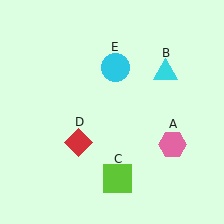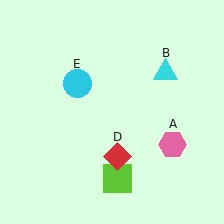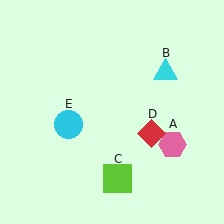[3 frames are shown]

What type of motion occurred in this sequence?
The red diamond (object D), cyan circle (object E) rotated counterclockwise around the center of the scene.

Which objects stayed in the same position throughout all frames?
Pink hexagon (object A) and cyan triangle (object B) and lime square (object C) remained stationary.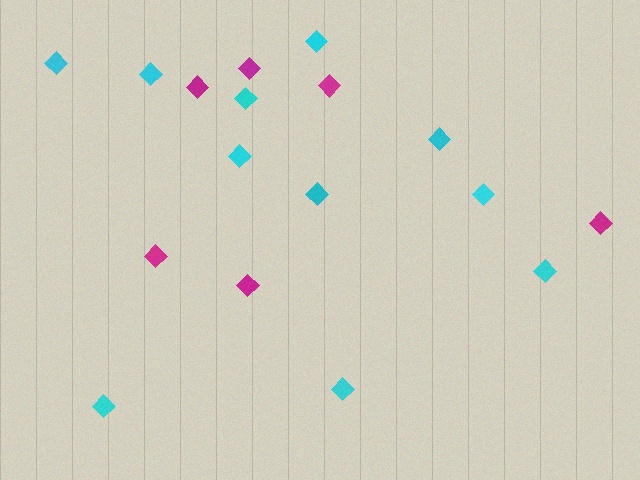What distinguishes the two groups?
There are 2 groups: one group of cyan diamonds (11) and one group of magenta diamonds (6).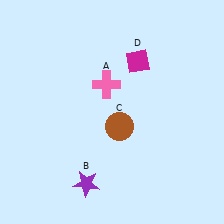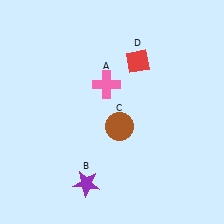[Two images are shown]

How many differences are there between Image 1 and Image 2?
There is 1 difference between the two images.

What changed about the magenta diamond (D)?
In Image 1, D is magenta. In Image 2, it changed to red.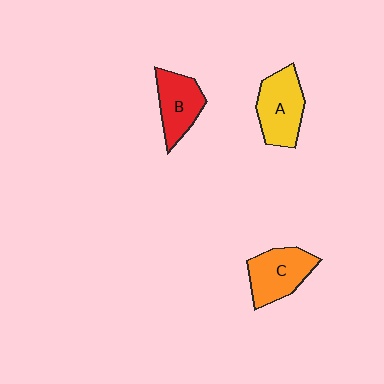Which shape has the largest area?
Shape A (yellow).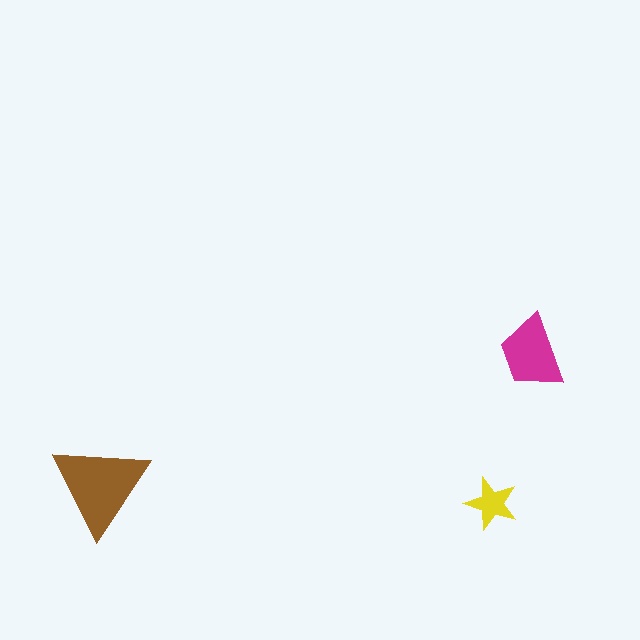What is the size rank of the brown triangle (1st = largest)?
1st.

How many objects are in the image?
There are 3 objects in the image.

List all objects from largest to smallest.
The brown triangle, the magenta trapezoid, the yellow star.